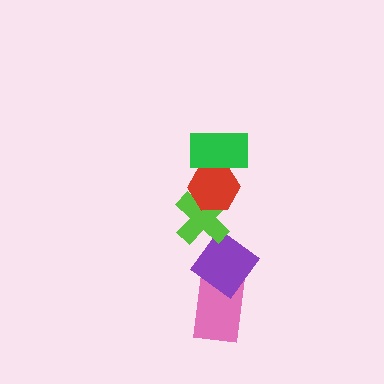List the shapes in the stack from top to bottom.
From top to bottom: the green rectangle, the red hexagon, the lime cross, the purple diamond, the pink rectangle.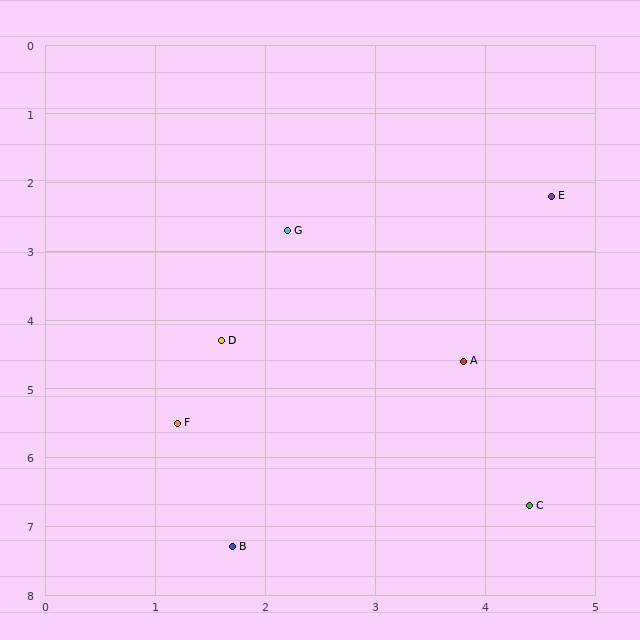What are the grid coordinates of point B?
Point B is at approximately (1.7, 7.3).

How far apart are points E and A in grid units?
Points E and A are about 2.5 grid units apart.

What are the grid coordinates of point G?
Point G is at approximately (2.2, 2.7).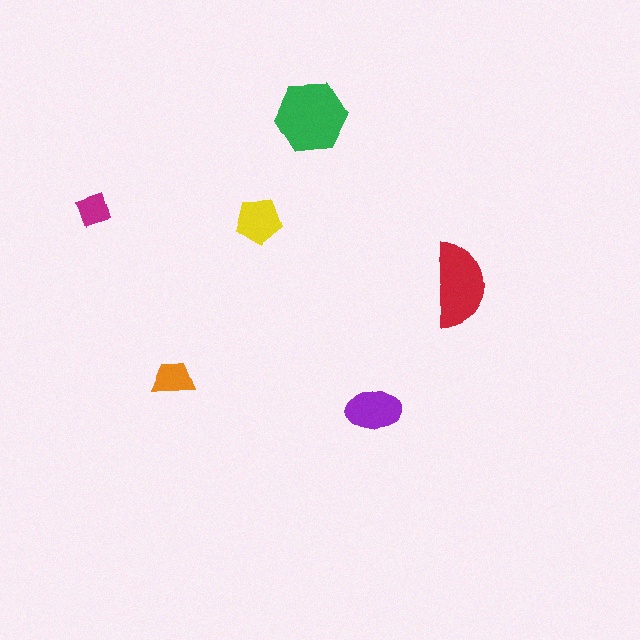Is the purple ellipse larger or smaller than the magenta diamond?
Larger.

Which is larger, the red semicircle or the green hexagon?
The green hexagon.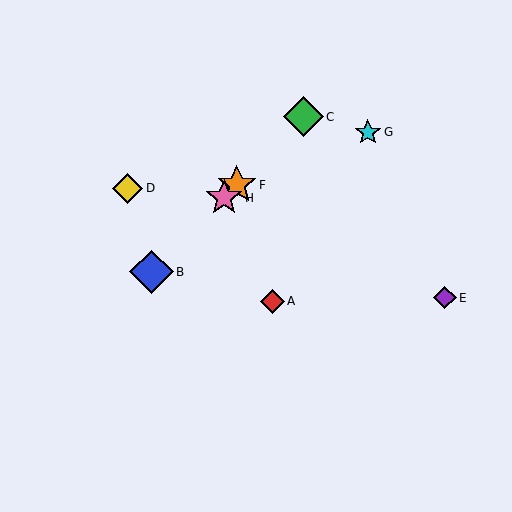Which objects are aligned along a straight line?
Objects B, C, F, H are aligned along a straight line.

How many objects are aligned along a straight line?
4 objects (B, C, F, H) are aligned along a straight line.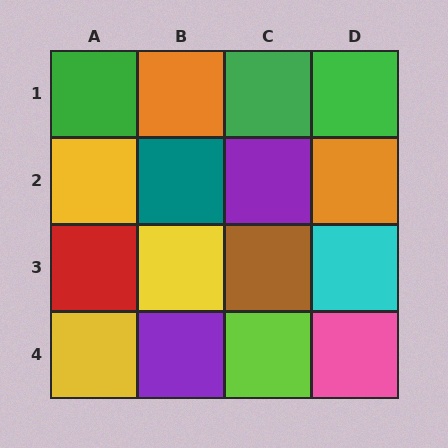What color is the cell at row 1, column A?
Green.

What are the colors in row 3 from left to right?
Red, yellow, brown, cyan.